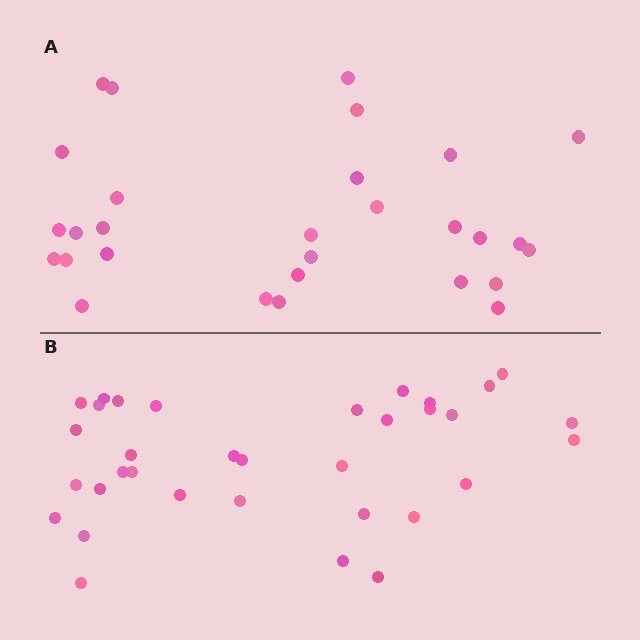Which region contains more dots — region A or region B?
Region B (the bottom region) has more dots.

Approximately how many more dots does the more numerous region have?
Region B has about 5 more dots than region A.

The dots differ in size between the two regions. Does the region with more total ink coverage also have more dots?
No. Region A has more total ink coverage because its dots are larger, but region B actually contains more individual dots. Total area can be misleading — the number of items is what matters here.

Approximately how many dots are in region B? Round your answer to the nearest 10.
About 30 dots. (The exact count is 34, which rounds to 30.)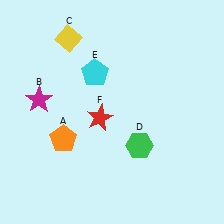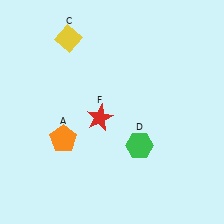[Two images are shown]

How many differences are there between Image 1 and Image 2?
There are 2 differences between the two images.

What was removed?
The cyan pentagon (E), the magenta star (B) were removed in Image 2.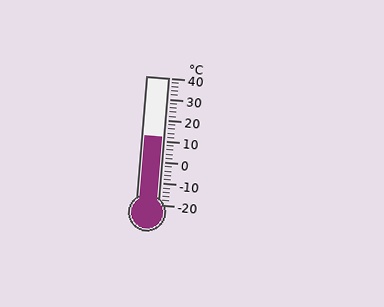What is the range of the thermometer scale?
The thermometer scale ranges from -20°C to 40°C.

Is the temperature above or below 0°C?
The temperature is above 0°C.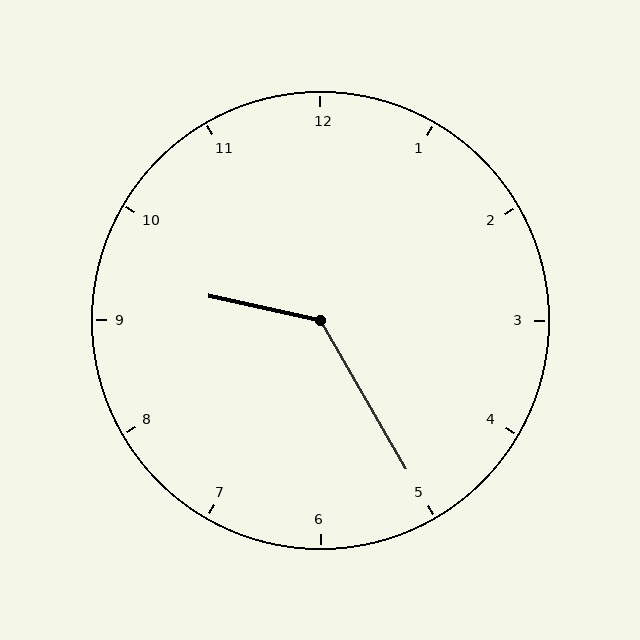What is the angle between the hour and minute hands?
Approximately 132 degrees.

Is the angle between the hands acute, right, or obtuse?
It is obtuse.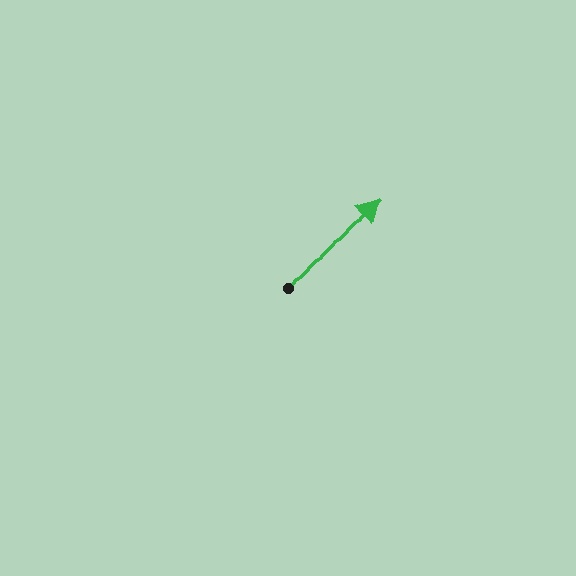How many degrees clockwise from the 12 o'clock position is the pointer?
Approximately 43 degrees.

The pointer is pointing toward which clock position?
Roughly 1 o'clock.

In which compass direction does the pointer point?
Northeast.